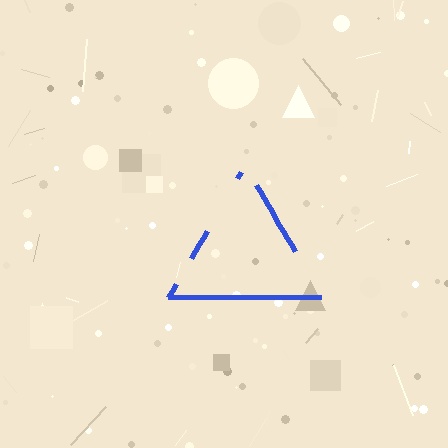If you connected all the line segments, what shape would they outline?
They would outline a triangle.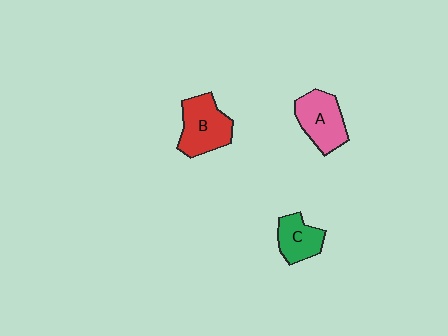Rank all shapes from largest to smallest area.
From largest to smallest: B (red), A (pink), C (green).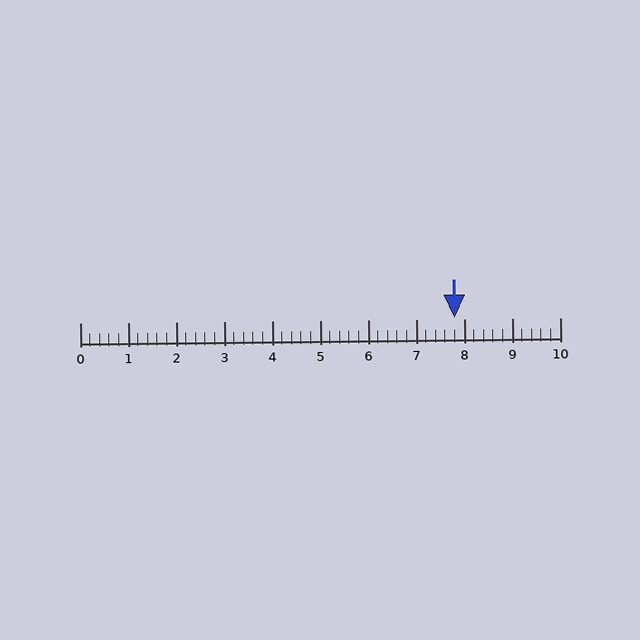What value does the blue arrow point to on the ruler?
The blue arrow points to approximately 7.8.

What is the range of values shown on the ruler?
The ruler shows values from 0 to 10.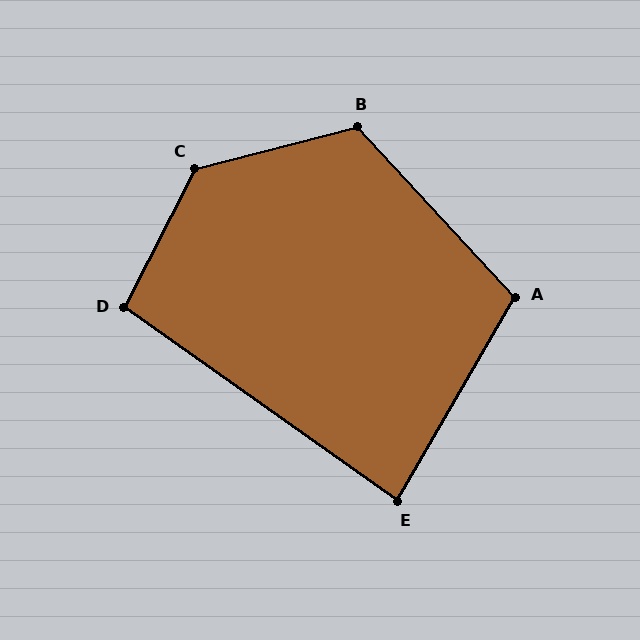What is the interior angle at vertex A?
Approximately 107 degrees (obtuse).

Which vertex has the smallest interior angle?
E, at approximately 85 degrees.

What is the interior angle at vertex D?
Approximately 98 degrees (obtuse).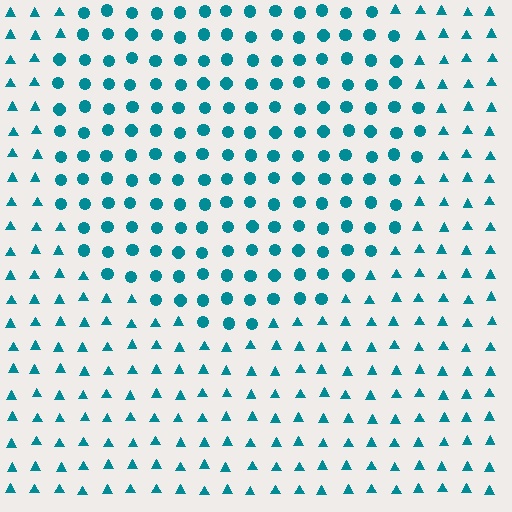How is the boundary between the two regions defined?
The boundary is defined by a change in element shape: circles inside vs. triangles outside. All elements share the same color and spacing.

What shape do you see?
I see a circle.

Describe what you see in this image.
The image is filled with small teal elements arranged in a uniform grid. A circle-shaped region contains circles, while the surrounding area contains triangles. The boundary is defined purely by the change in element shape.